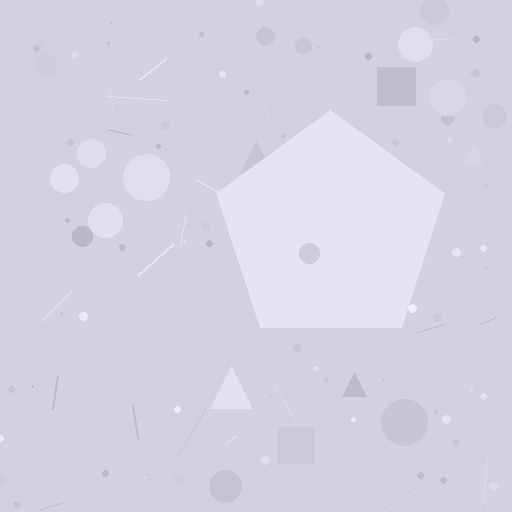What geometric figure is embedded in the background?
A pentagon is embedded in the background.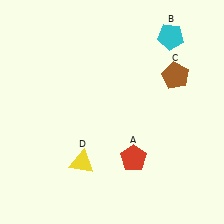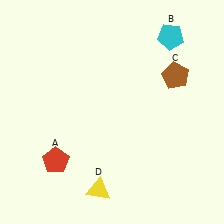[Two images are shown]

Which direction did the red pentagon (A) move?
The red pentagon (A) moved left.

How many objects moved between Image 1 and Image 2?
2 objects moved between the two images.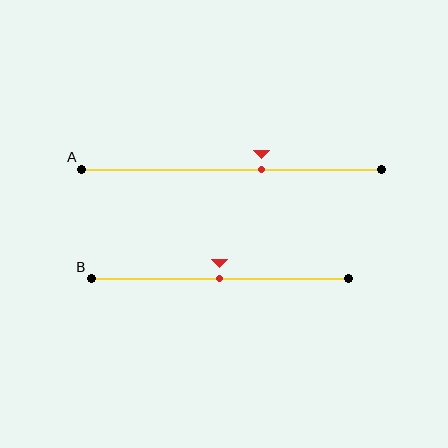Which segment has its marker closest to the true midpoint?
Segment B has its marker closest to the true midpoint.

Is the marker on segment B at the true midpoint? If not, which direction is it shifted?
Yes, the marker on segment B is at the true midpoint.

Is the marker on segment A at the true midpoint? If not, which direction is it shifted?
No, the marker on segment A is shifted to the right by about 10% of the segment length.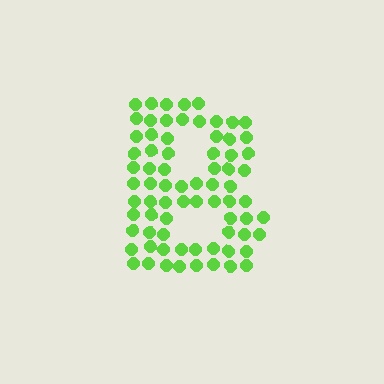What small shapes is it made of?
It is made of small circles.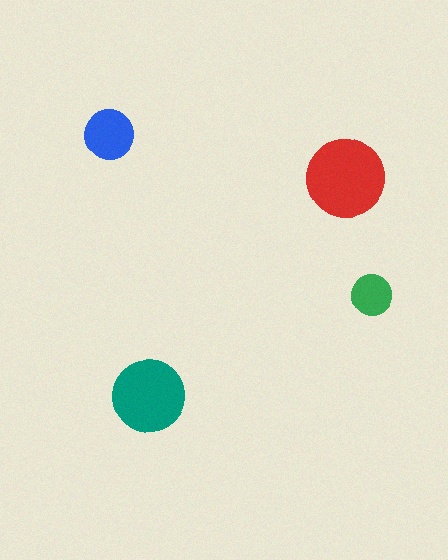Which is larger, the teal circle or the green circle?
The teal one.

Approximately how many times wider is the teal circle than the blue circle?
About 1.5 times wider.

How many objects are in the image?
There are 4 objects in the image.